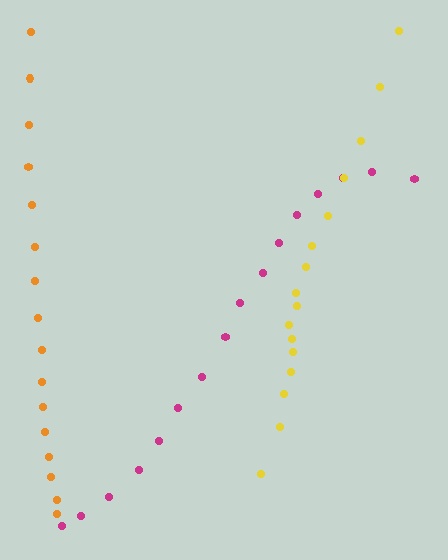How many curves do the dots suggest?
There are 3 distinct paths.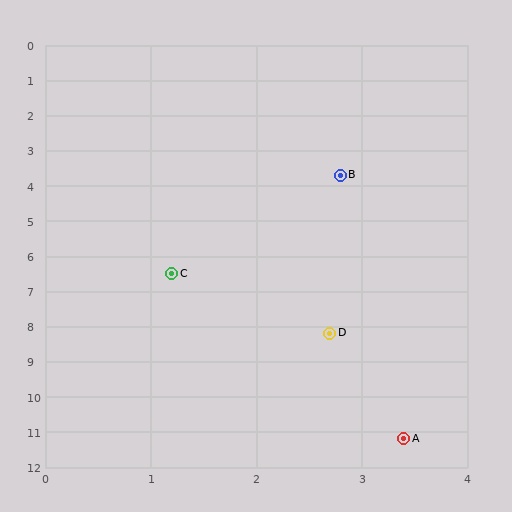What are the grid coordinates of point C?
Point C is at approximately (1.2, 6.5).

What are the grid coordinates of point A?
Point A is at approximately (3.4, 11.2).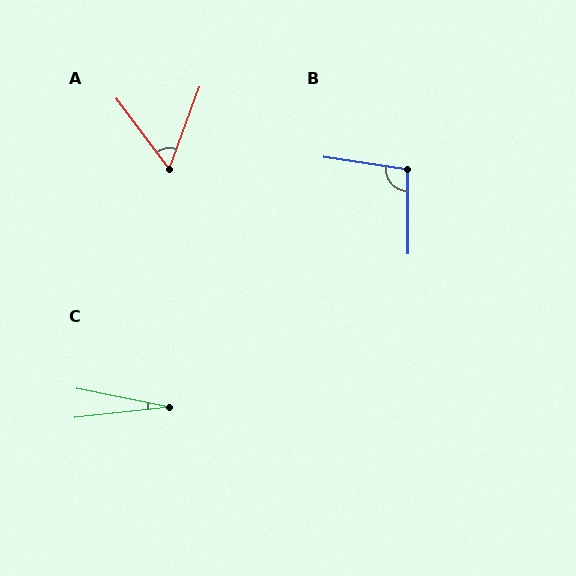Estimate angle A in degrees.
Approximately 57 degrees.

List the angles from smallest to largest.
C (18°), A (57°), B (99°).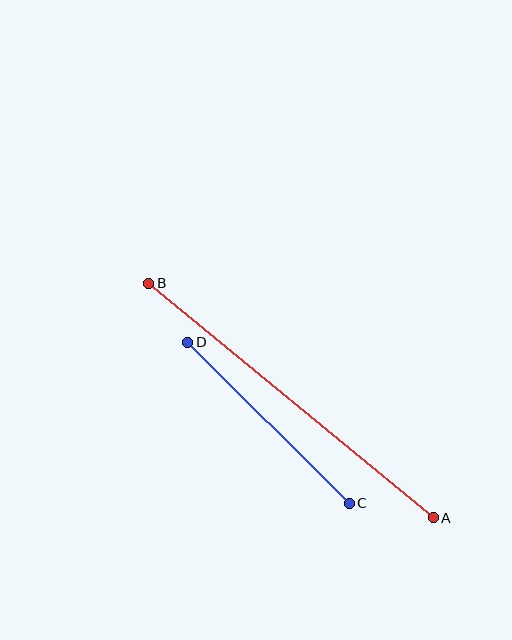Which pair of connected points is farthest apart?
Points A and B are farthest apart.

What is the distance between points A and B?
The distance is approximately 369 pixels.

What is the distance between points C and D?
The distance is approximately 228 pixels.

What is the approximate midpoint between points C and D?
The midpoint is at approximately (269, 423) pixels.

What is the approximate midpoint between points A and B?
The midpoint is at approximately (291, 401) pixels.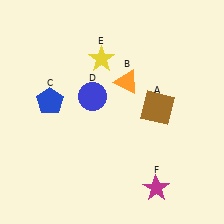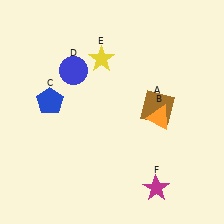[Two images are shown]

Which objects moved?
The objects that moved are: the orange triangle (B), the blue circle (D).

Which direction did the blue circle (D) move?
The blue circle (D) moved up.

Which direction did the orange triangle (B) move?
The orange triangle (B) moved down.